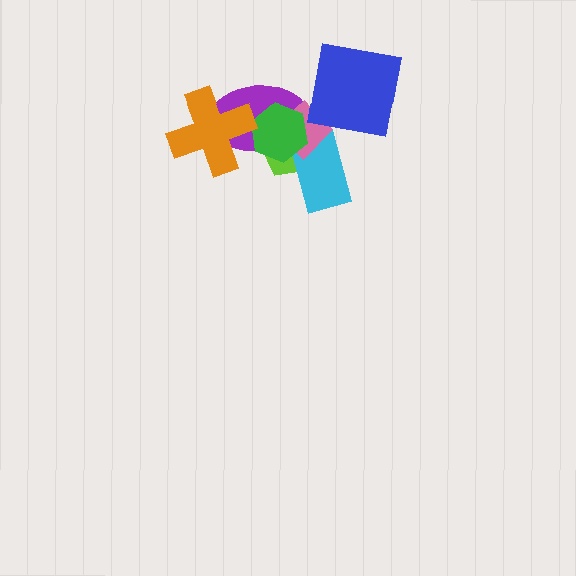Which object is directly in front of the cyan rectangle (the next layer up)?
The pink diamond is directly in front of the cyan rectangle.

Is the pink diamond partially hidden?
Yes, it is partially covered by another shape.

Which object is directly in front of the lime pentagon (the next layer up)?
The cyan rectangle is directly in front of the lime pentagon.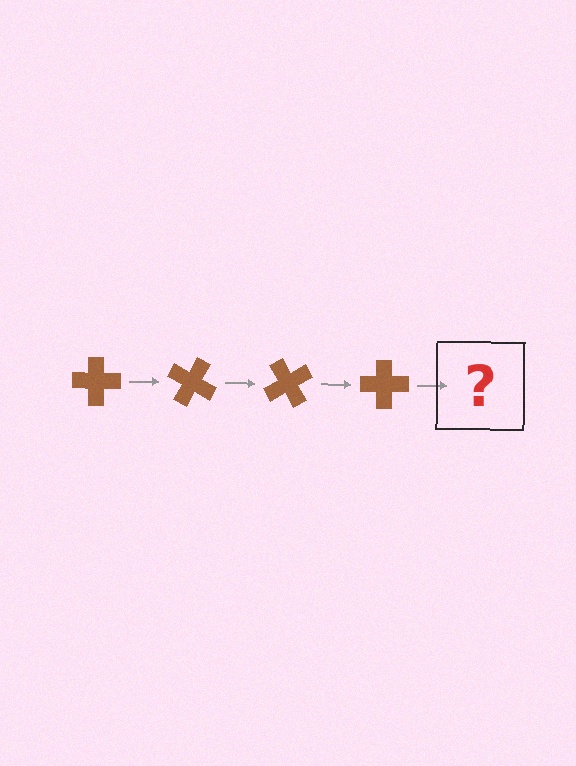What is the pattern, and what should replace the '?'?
The pattern is that the cross rotates 30 degrees each step. The '?' should be a brown cross rotated 120 degrees.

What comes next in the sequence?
The next element should be a brown cross rotated 120 degrees.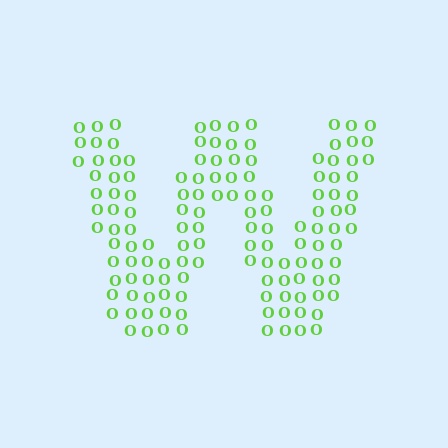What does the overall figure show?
The overall figure shows the letter W.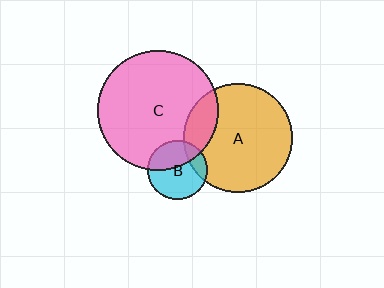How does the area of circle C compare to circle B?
Approximately 4.2 times.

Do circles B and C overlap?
Yes.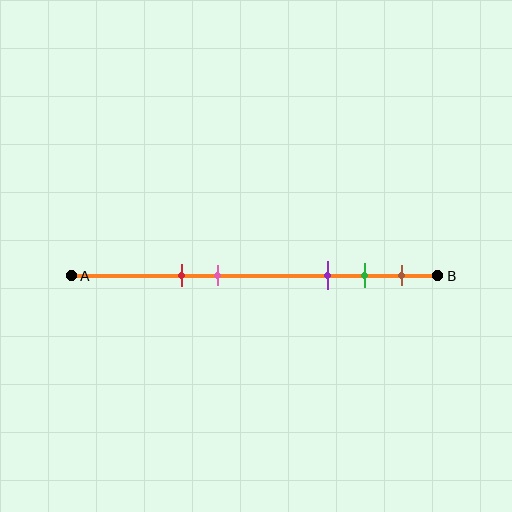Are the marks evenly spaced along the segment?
No, the marks are not evenly spaced.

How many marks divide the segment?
There are 5 marks dividing the segment.